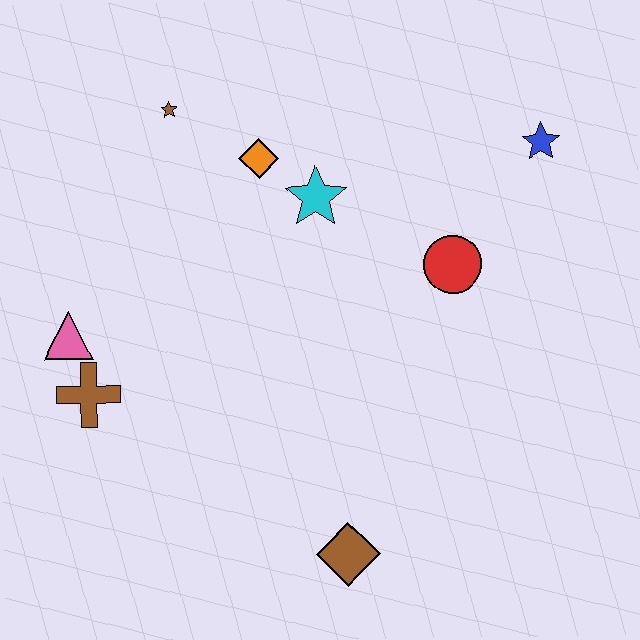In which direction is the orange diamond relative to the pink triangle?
The orange diamond is to the right of the pink triangle.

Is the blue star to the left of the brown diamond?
No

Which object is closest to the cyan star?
The orange diamond is closest to the cyan star.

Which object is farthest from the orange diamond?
The brown diamond is farthest from the orange diamond.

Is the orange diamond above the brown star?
No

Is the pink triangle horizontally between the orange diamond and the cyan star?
No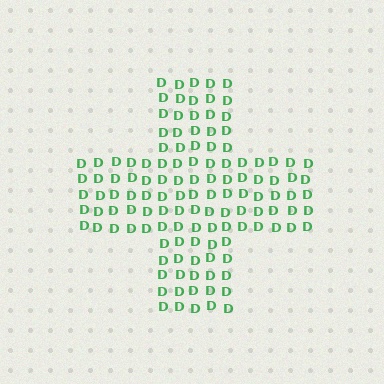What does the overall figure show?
The overall figure shows a cross.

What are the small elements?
The small elements are letter D's.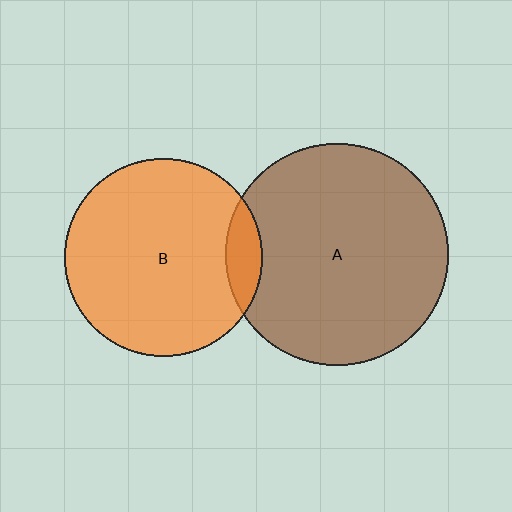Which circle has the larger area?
Circle A (brown).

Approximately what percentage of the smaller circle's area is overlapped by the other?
Approximately 10%.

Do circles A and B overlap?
Yes.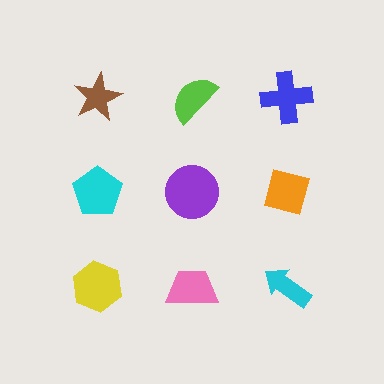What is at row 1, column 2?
A lime semicircle.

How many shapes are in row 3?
3 shapes.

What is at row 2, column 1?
A cyan pentagon.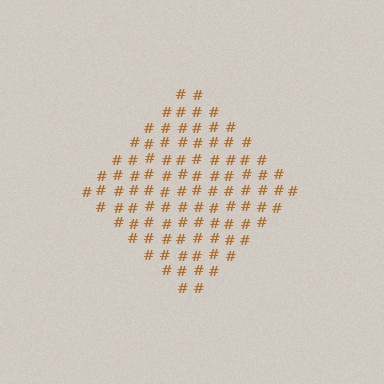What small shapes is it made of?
It is made of small hash symbols.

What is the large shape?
The large shape is a diamond.